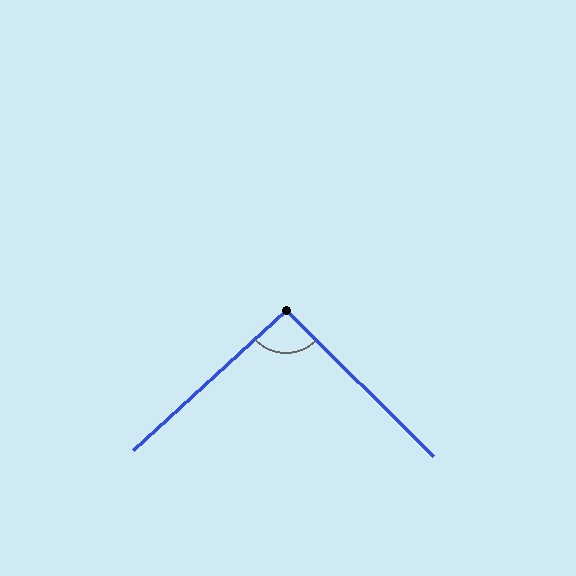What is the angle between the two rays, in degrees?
Approximately 93 degrees.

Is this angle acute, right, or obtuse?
It is approximately a right angle.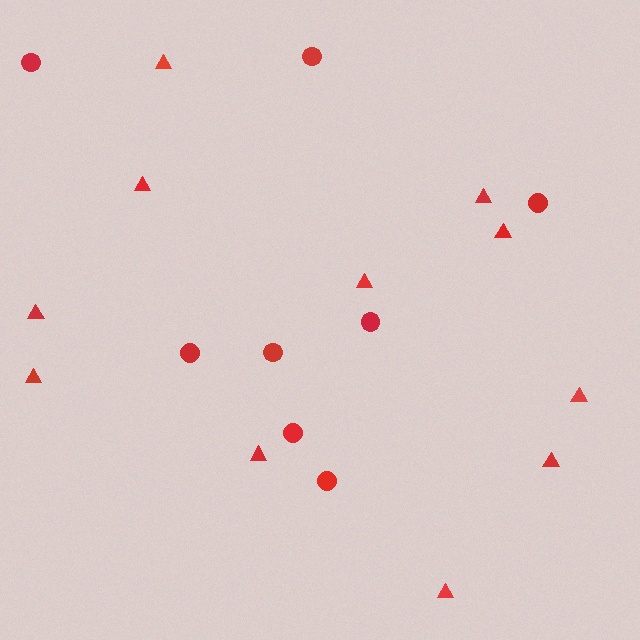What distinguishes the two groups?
There are 2 groups: one group of triangles (11) and one group of circles (8).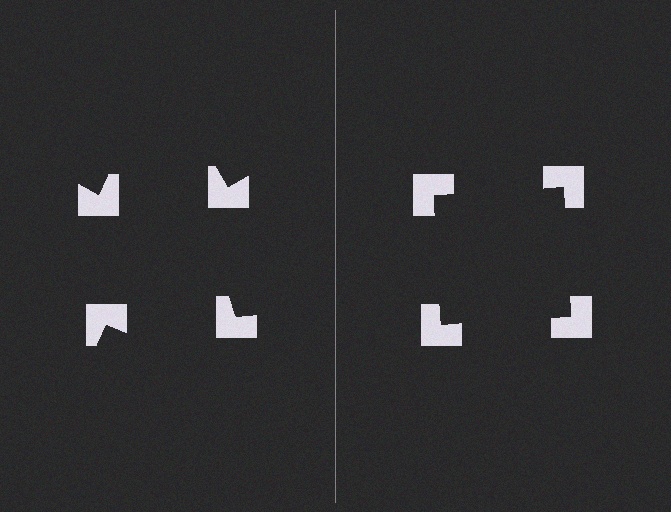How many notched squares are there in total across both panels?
8 — 4 on each side.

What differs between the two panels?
The notched squares are positioned identically on both sides; only the wedge orientations differ. On the right they align to a square; on the left they are misaligned.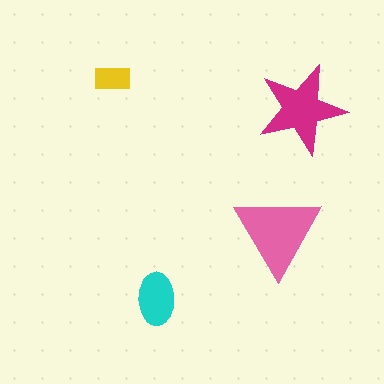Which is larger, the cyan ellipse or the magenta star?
The magenta star.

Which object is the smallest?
The yellow rectangle.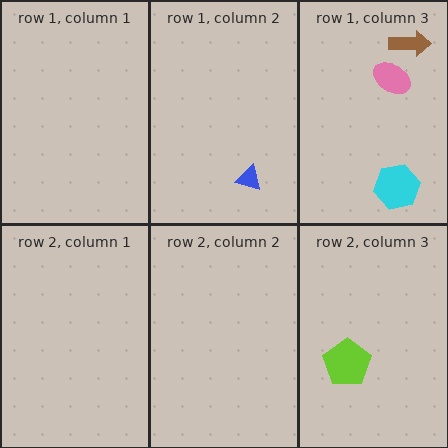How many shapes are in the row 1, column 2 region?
1.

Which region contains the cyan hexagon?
The row 1, column 3 region.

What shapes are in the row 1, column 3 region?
The brown arrow, the pink ellipse, the cyan hexagon.